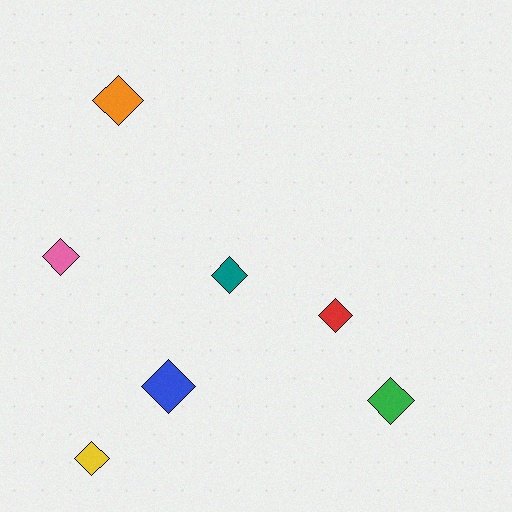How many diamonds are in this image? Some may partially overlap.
There are 7 diamonds.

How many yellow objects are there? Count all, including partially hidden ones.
There is 1 yellow object.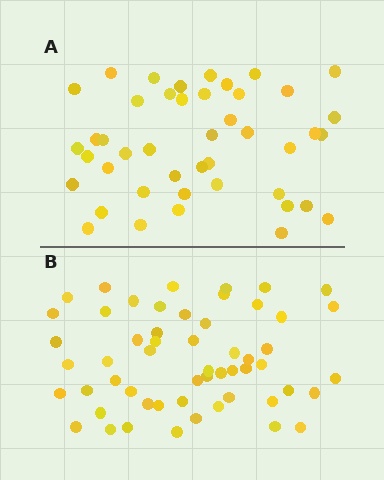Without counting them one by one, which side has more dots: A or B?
Region B (the bottom region) has more dots.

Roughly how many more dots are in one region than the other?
Region B has roughly 12 or so more dots than region A.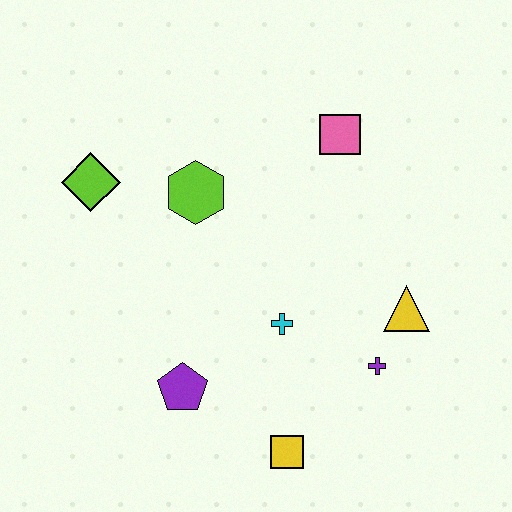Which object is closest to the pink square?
The lime hexagon is closest to the pink square.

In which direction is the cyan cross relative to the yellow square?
The cyan cross is above the yellow square.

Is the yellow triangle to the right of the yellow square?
Yes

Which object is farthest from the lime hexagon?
The yellow square is farthest from the lime hexagon.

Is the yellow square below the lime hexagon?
Yes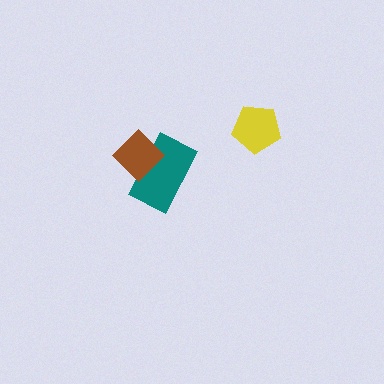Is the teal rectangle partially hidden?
Yes, it is partially covered by another shape.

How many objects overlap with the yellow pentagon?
0 objects overlap with the yellow pentagon.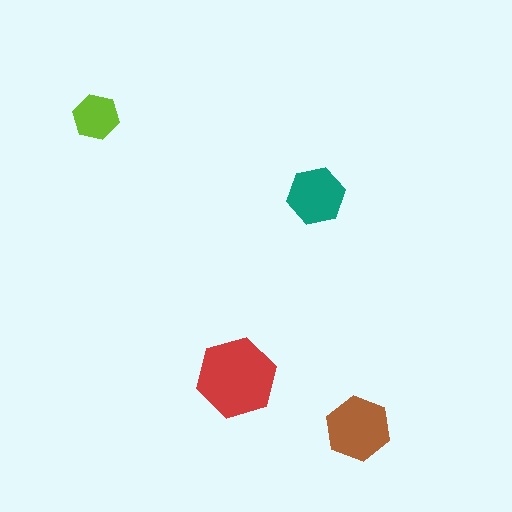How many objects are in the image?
There are 4 objects in the image.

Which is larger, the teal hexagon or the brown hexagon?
The brown one.